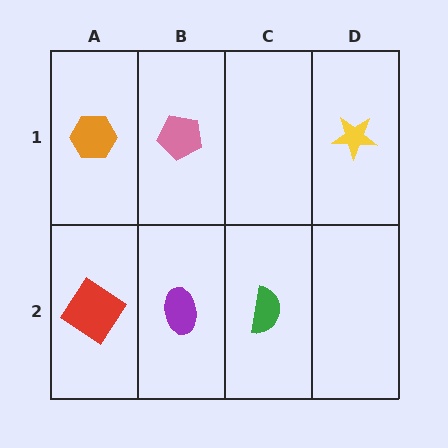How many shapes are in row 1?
3 shapes.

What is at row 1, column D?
A yellow star.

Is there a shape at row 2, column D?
No, that cell is empty.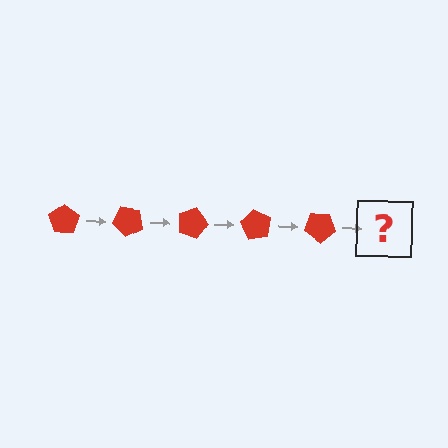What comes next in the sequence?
The next element should be a red pentagon rotated 225 degrees.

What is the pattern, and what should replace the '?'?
The pattern is that the pentagon rotates 45 degrees each step. The '?' should be a red pentagon rotated 225 degrees.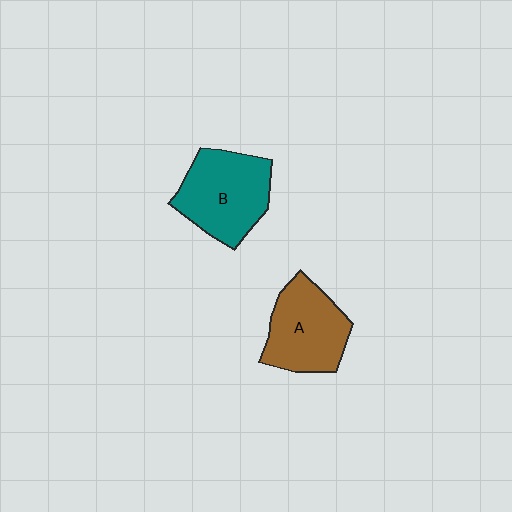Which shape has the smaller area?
Shape A (brown).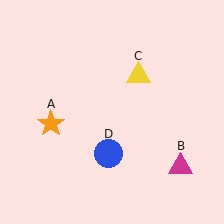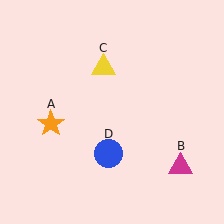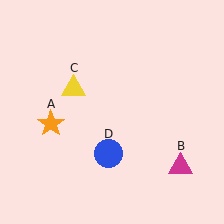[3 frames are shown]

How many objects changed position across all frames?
1 object changed position: yellow triangle (object C).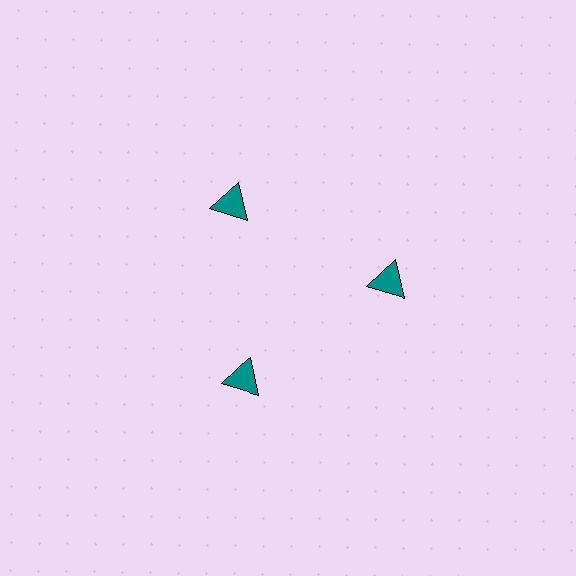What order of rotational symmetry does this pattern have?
This pattern has 3-fold rotational symmetry.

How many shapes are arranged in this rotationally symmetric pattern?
There are 3 shapes, arranged in 3 groups of 1.